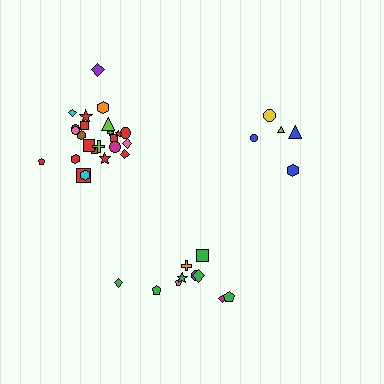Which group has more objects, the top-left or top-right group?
The top-left group.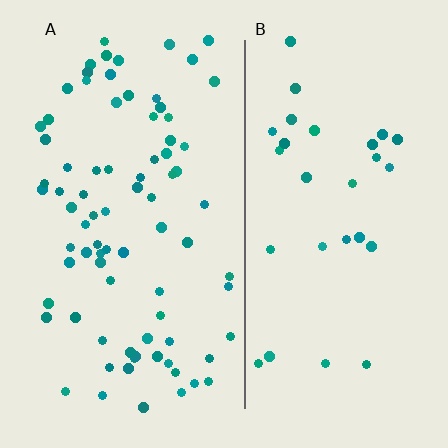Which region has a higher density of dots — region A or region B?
A (the left).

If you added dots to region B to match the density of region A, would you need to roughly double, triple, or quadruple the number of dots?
Approximately triple.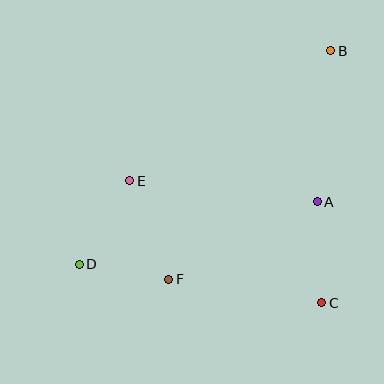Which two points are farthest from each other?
Points B and D are farthest from each other.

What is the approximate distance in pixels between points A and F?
The distance between A and F is approximately 167 pixels.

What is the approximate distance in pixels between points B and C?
The distance between B and C is approximately 252 pixels.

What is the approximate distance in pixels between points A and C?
The distance between A and C is approximately 101 pixels.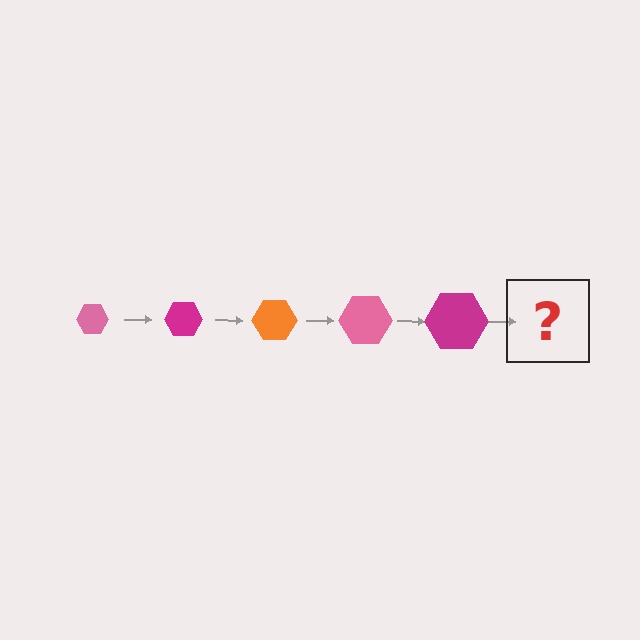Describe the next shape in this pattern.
It should be an orange hexagon, larger than the previous one.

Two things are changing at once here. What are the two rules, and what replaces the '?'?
The two rules are that the hexagon grows larger each step and the color cycles through pink, magenta, and orange. The '?' should be an orange hexagon, larger than the previous one.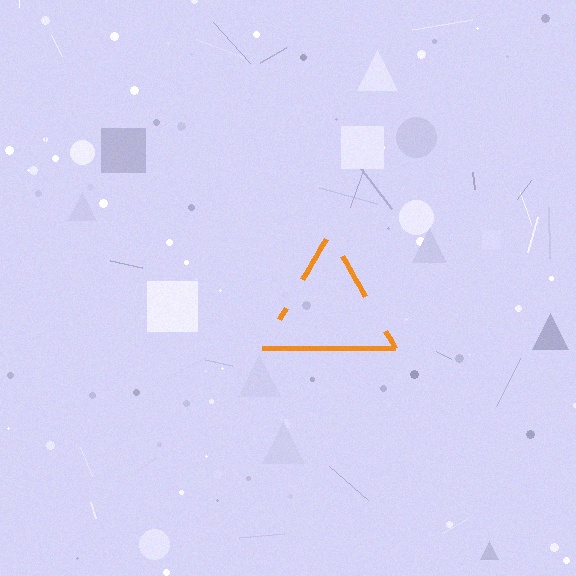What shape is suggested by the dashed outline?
The dashed outline suggests a triangle.